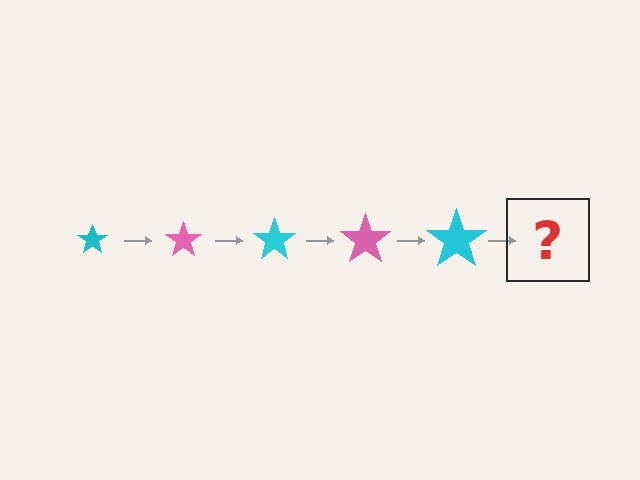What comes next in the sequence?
The next element should be a pink star, larger than the previous one.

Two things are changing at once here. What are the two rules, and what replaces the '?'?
The two rules are that the star grows larger each step and the color cycles through cyan and pink. The '?' should be a pink star, larger than the previous one.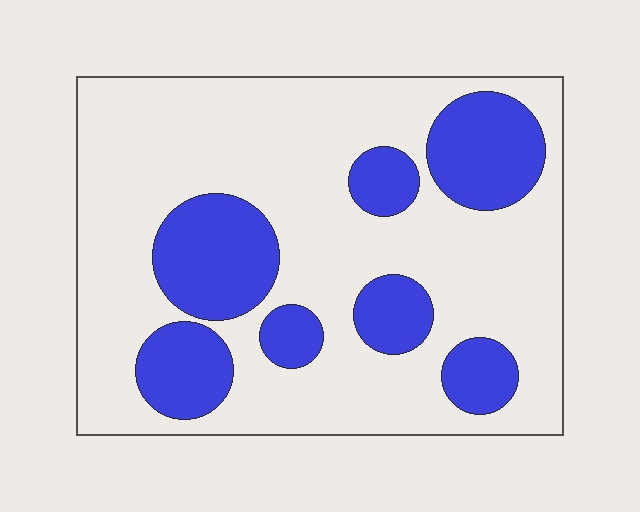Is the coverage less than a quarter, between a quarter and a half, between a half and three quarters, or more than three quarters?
Between a quarter and a half.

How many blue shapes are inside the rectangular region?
7.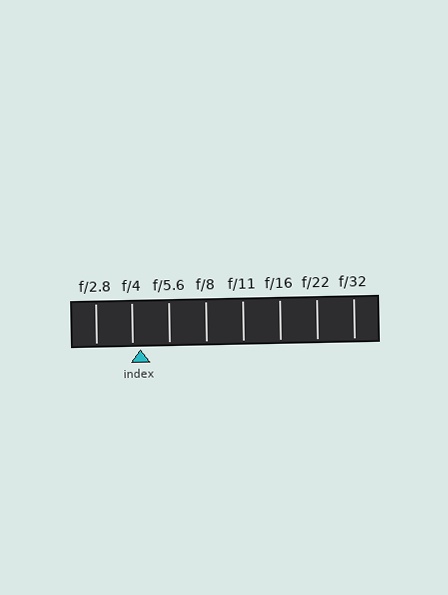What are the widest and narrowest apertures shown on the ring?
The widest aperture shown is f/2.8 and the narrowest is f/32.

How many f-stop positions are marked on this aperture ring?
There are 8 f-stop positions marked.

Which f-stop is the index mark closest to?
The index mark is closest to f/4.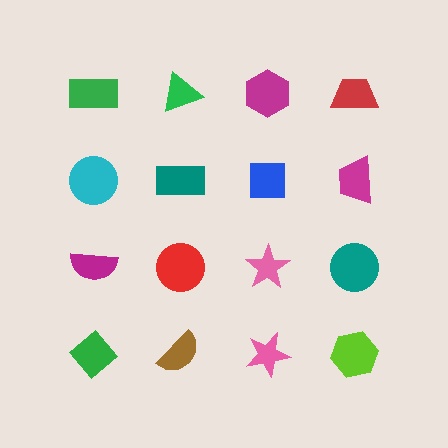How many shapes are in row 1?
4 shapes.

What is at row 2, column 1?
A cyan circle.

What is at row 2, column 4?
A magenta trapezoid.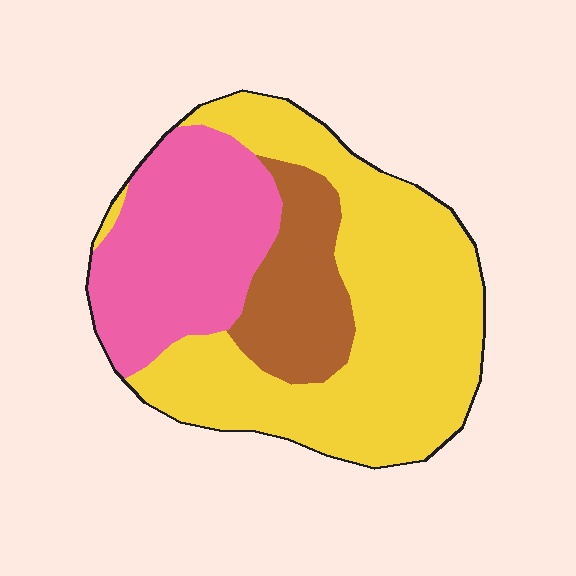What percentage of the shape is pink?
Pink takes up about one third (1/3) of the shape.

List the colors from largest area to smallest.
From largest to smallest: yellow, pink, brown.